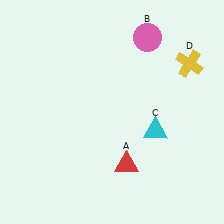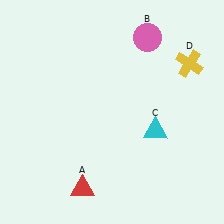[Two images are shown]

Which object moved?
The red triangle (A) moved left.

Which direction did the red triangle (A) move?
The red triangle (A) moved left.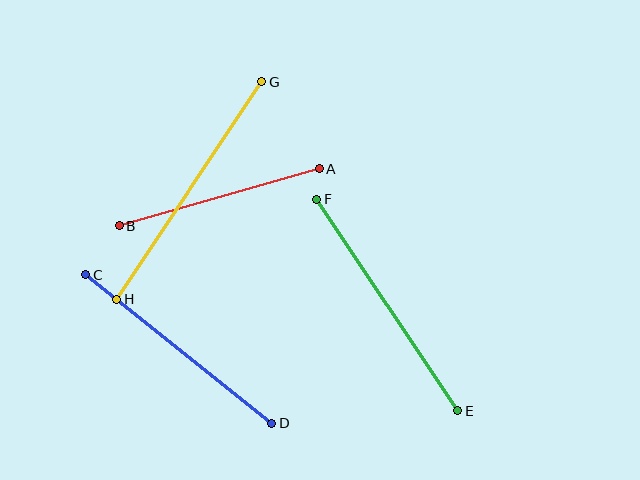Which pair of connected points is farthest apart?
Points G and H are farthest apart.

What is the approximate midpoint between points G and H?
The midpoint is at approximately (189, 190) pixels.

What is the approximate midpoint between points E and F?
The midpoint is at approximately (387, 305) pixels.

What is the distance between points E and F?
The distance is approximately 254 pixels.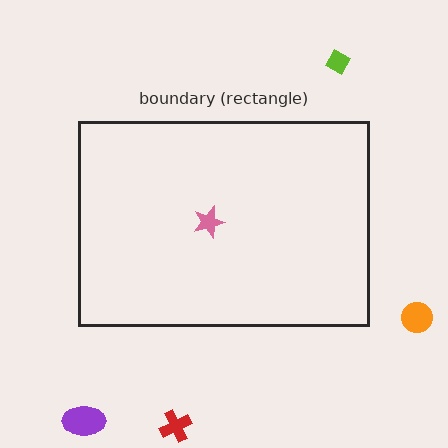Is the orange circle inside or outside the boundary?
Outside.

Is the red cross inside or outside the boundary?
Outside.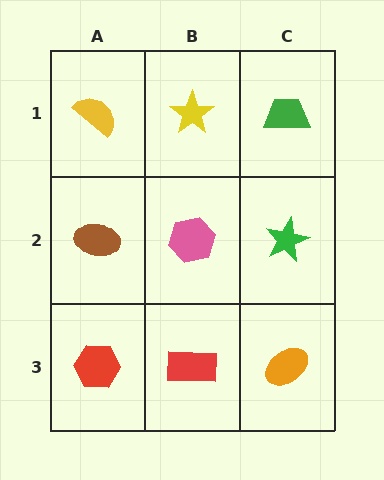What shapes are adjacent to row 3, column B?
A pink hexagon (row 2, column B), a red hexagon (row 3, column A), an orange ellipse (row 3, column C).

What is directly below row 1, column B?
A pink hexagon.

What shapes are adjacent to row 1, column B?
A pink hexagon (row 2, column B), a yellow semicircle (row 1, column A), a green trapezoid (row 1, column C).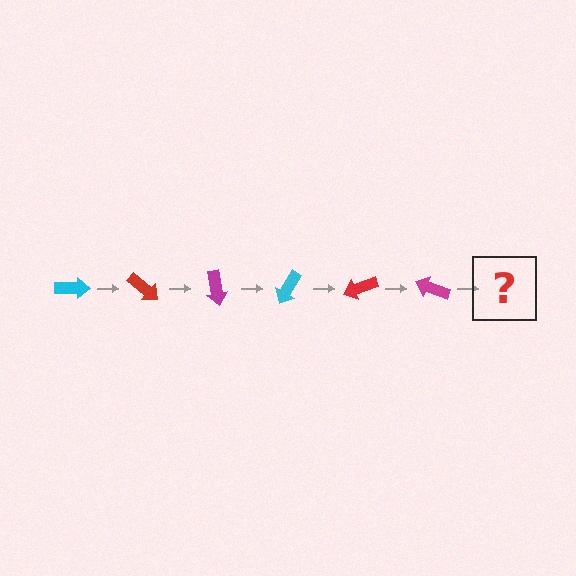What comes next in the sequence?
The next element should be a cyan arrow, rotated 240 degrees from the start.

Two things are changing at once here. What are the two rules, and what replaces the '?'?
The two rules are that it rotates 40 degrees each step and the color cycles through cyan, red, and magenta. The '?' should be a cyan arrow, rotated 240 degrees from the start.